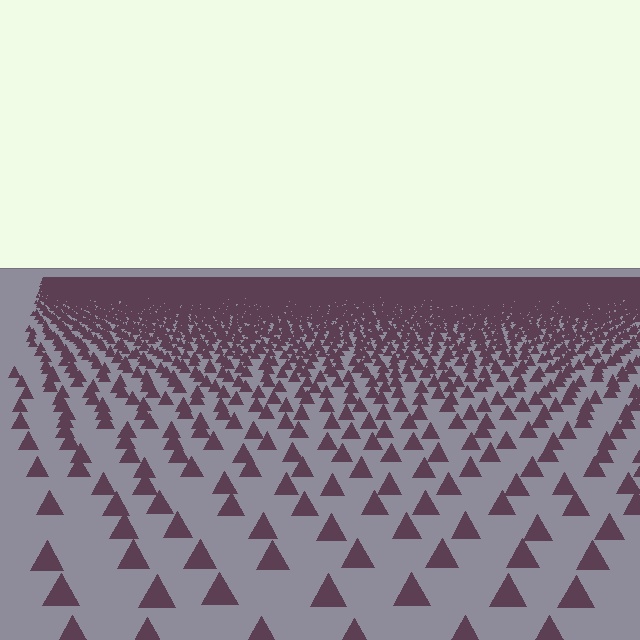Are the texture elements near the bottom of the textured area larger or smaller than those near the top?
Larger. Near the bottom, elements are closer to the viewer and appear at a bigger on-screen size.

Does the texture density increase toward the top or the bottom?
Density increases toward the top.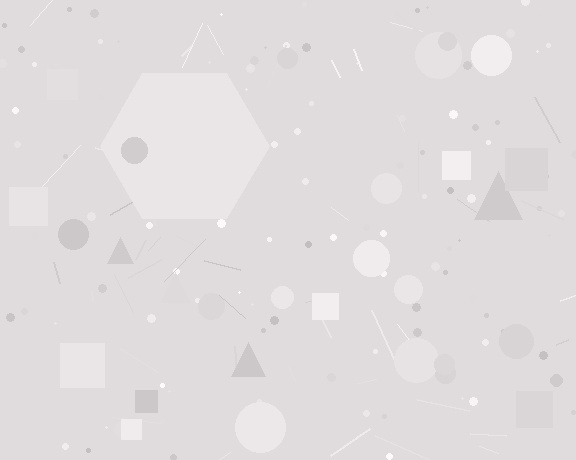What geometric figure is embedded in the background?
A hexagon is embedded in the background.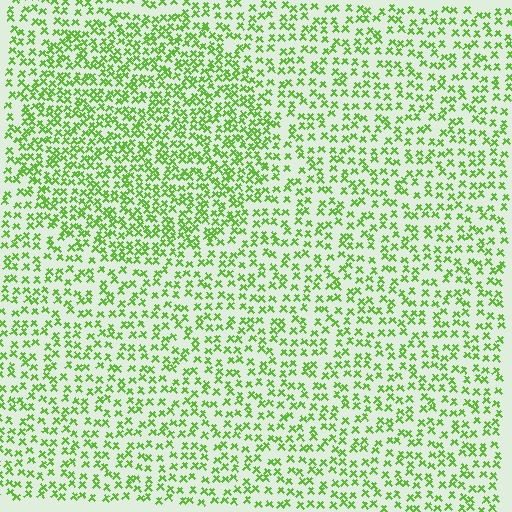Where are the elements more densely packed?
The elements are more densely packed inside the circle boundary.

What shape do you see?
I see a circle.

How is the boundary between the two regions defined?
The boundary is defined by a change in element density (approximately 1.7x ratio). All elements are the same color, size, and shape.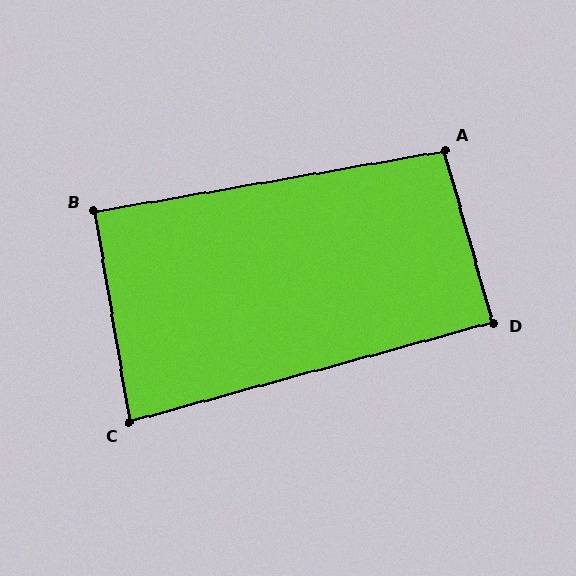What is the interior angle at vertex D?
Approximately 90 degrees (approximately right).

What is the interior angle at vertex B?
Approximately 90 degrees (approximately right).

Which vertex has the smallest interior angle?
C, at approximately 84 degrees.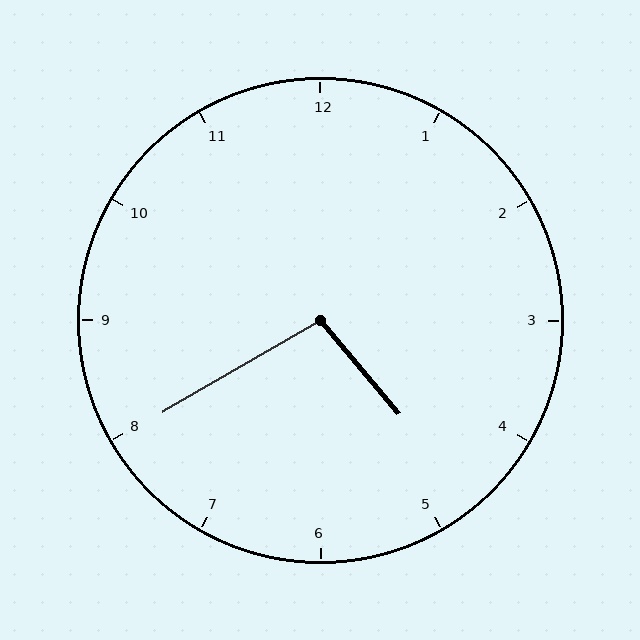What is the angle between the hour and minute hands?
Approximately 100 degrees.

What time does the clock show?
4:40.